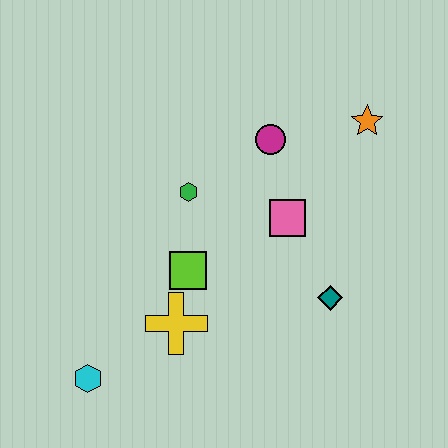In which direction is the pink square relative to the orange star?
The pink square is below the orange star.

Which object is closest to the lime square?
The yellow cross is closest to the lime square.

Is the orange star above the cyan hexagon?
Yes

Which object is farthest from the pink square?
The cyan hexagon is farthest from the pink square.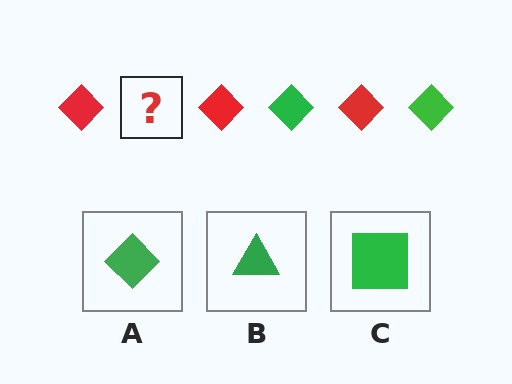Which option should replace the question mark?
Option A.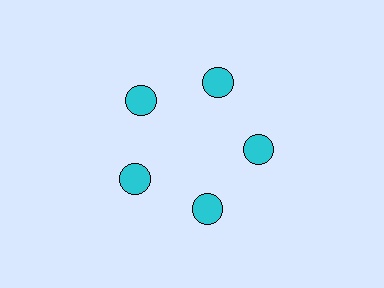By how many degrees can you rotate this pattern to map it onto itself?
The pattern maps onto itself every 72 degrees of rotation.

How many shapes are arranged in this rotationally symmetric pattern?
There are 5 shapes, arranged in 5 groups of 1.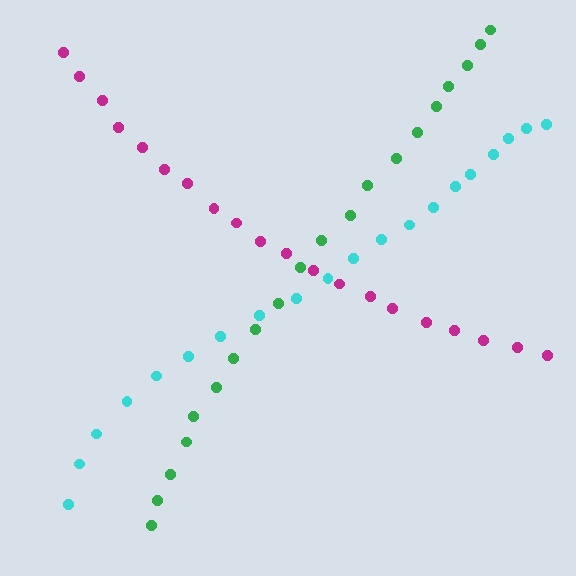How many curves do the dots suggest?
There are 3 distinct paths.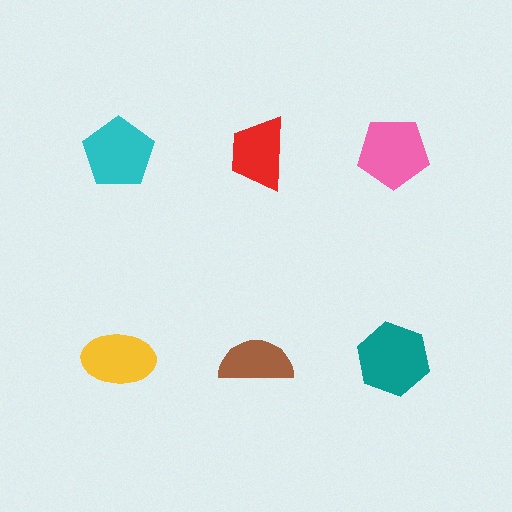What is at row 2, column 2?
A brown semicircle.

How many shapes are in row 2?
3 shapes.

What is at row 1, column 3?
A pink pentagon.